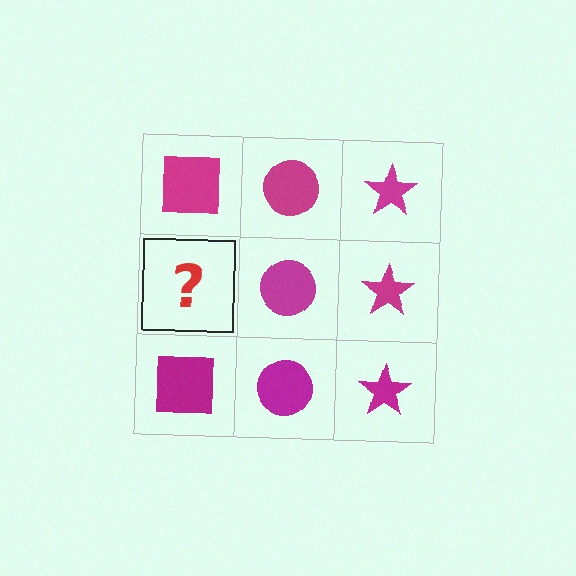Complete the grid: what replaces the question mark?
The question mark should be replaced with a magenta square.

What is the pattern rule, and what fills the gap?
The rule is that each column has a consistent shape. The gap should be filled with a magenta square.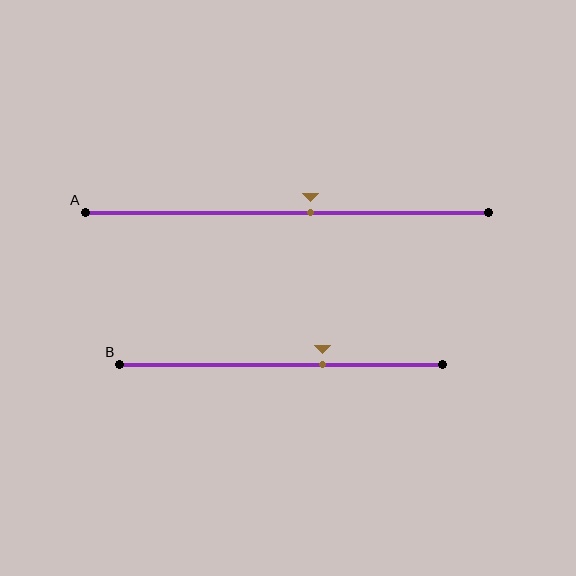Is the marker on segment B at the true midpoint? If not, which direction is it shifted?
No, the marker on segment B is shifted to the right by about 13% of the segment length.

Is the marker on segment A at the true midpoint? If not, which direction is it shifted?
No, the marker on segment A is shifted to the right by about 6% of the segment length.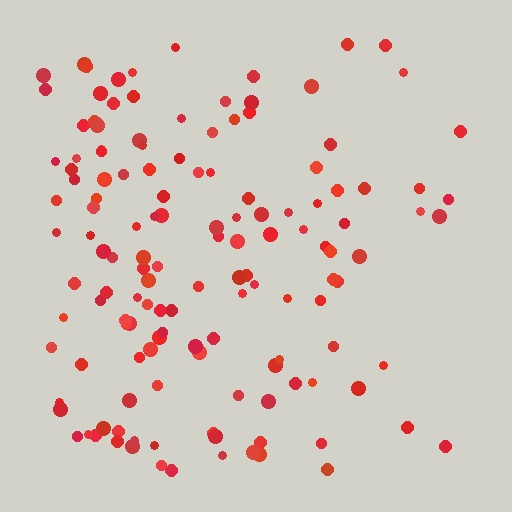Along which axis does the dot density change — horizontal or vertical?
Horizontal.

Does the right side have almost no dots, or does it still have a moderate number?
Still a moderate number, just noticeably fewer than the left.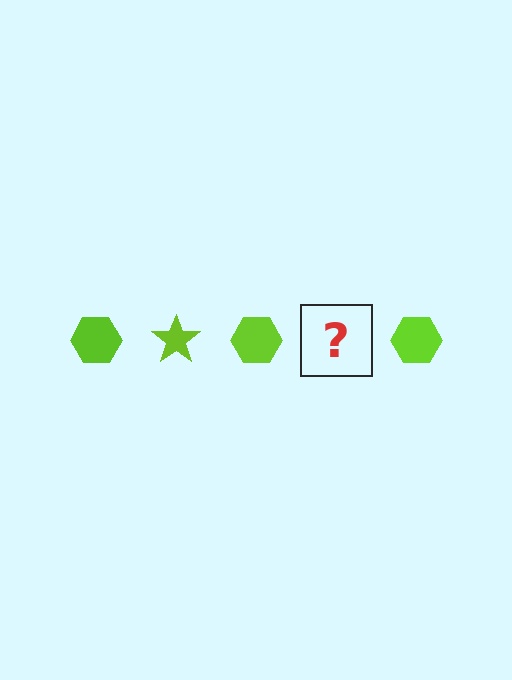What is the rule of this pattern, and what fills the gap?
The rule is that the pattern cycles through hexagon, star shapes in lime. The gap should be filled with a lime star.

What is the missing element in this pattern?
The missing element is a lime star.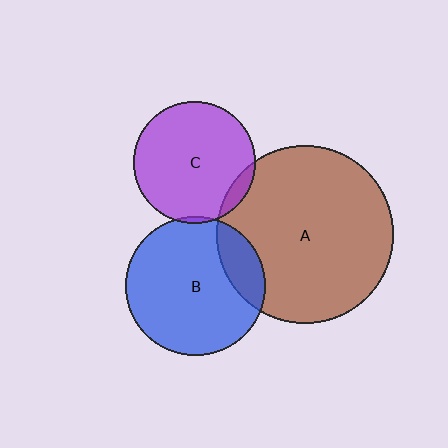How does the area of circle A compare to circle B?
Approximately 1.6 times.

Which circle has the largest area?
Circle A (brown).